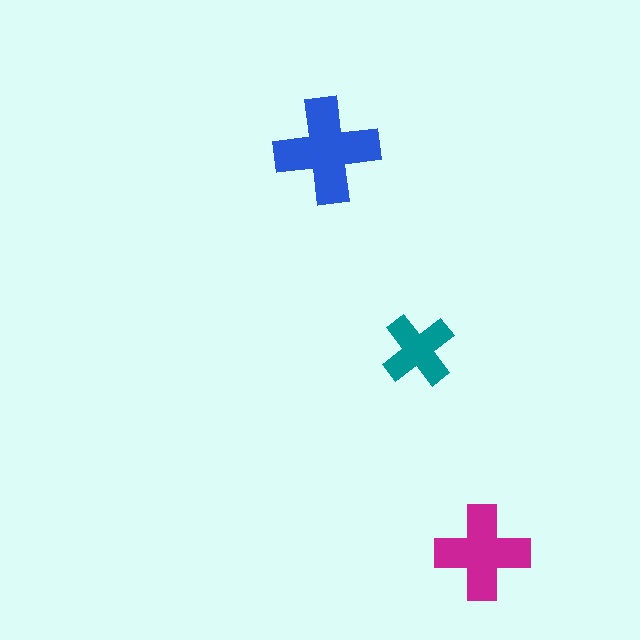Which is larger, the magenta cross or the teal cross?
The magenta one.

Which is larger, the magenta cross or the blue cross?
The blue one.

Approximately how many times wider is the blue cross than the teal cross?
About 1.5 times wider.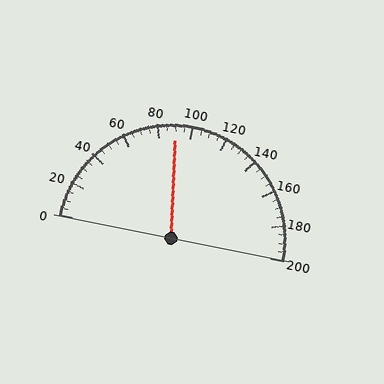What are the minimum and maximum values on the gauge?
The gauge ranges from 0 to 200.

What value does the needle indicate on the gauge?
The needle indicates approximately 90.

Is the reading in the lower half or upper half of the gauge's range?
The reading is in the lower half of the range (0 to 200).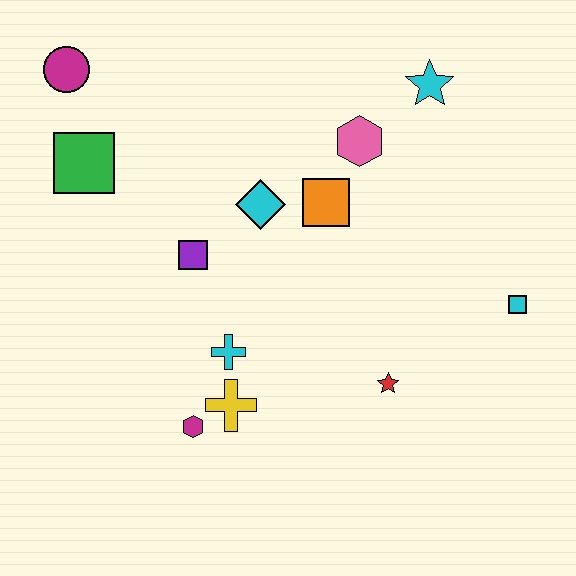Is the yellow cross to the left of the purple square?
No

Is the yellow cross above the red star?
No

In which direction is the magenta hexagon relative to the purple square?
The magenta hexagon is below the purple square.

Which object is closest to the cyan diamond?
The orange square is closest to the cyan diamond.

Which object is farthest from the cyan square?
The magenta circle is farthest from the cyan square.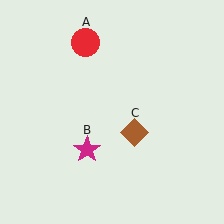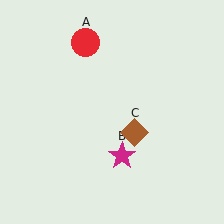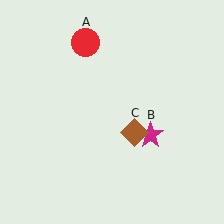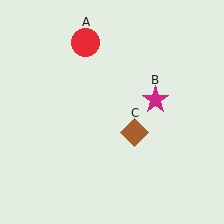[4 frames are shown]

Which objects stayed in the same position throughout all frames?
Red circle (object A) and brown diamond (object C) remained stationary.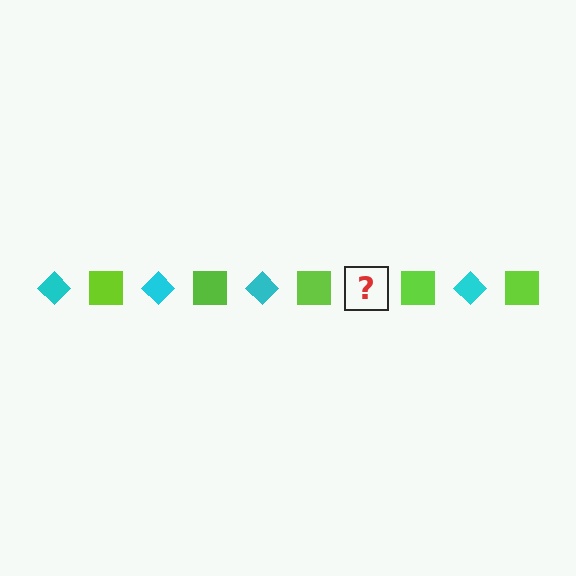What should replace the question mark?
The question mark should be replaced with a cyan diamond.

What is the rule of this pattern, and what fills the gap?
The rule is that the pattern alternates between cyan diamond and lime square. The gap should be filled with a cyan diamond.